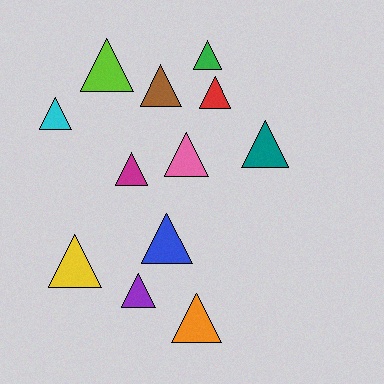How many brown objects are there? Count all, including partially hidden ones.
There is 1 brown object.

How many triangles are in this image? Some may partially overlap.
There are 12 triangles.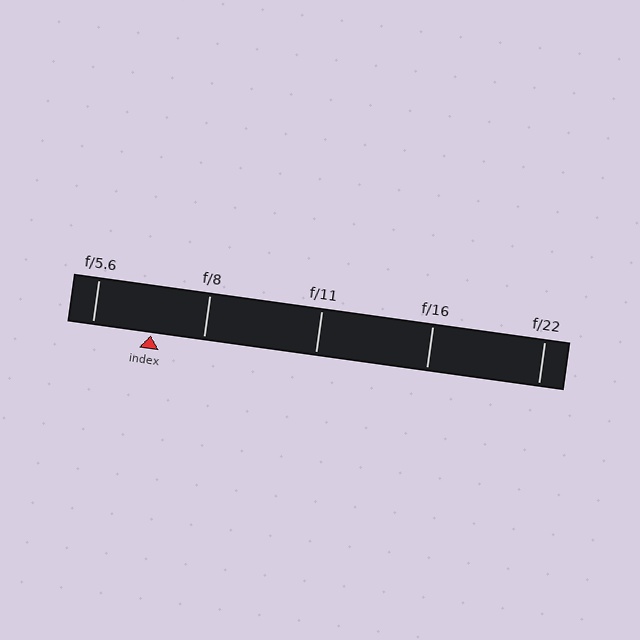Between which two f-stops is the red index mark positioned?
The index mark is between f/5.6 and f/8.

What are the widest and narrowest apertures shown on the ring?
The widest aperture shown is f/5.6 and the narrowest is f/22.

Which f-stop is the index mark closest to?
The index mark is closest to f/8.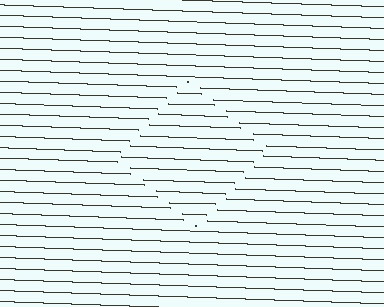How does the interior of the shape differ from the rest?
The interior of the shape contains the same grating, shifted by half a period — the contour is defined by the phase discontinuity where line-ends from the inner and outer gratings abut.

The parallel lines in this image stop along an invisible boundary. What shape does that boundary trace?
An illusory square. The interior of the shape contains the same grating, shifted by half a period — the contour is defined by the phase discontinuity where line-ends from the inner and outer gratings abut.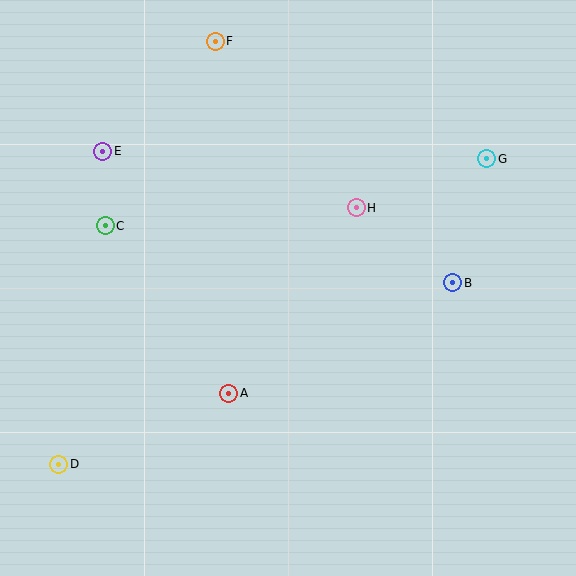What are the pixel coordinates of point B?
Point B is at (453, 283).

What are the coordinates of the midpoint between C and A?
The midpoint between C and A is at (167, 310).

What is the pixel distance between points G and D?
The distance between G and D is 526 pixels.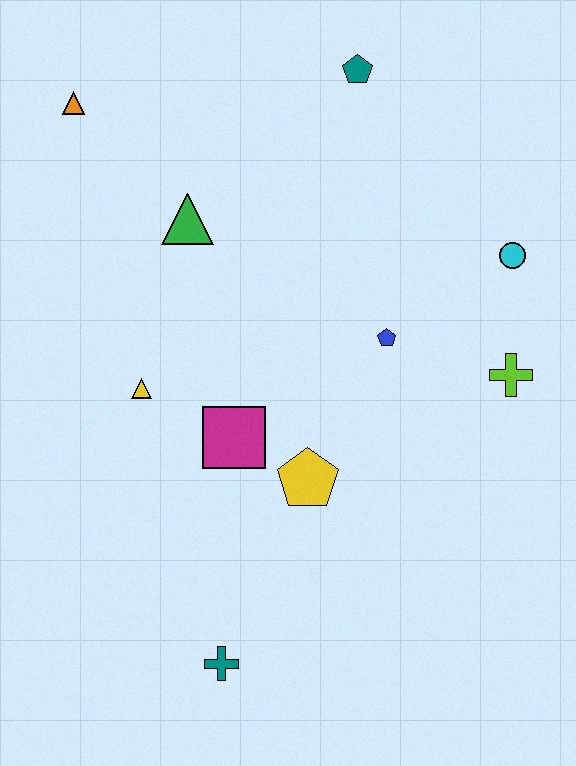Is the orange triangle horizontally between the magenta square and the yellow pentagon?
No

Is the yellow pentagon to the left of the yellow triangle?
No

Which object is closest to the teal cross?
The yellow pentagon is closest to the teal cross.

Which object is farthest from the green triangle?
The teal cross is farthest from the green triangle.